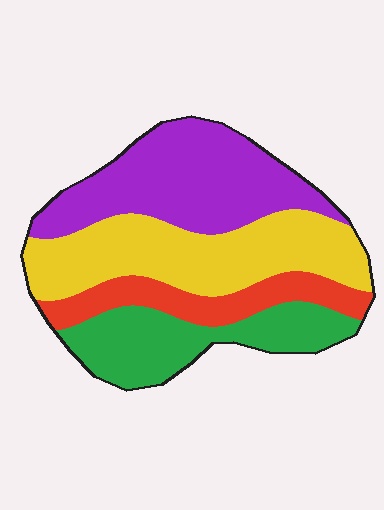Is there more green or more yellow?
Yellow.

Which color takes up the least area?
Red, at roughly 15%.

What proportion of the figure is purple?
Purple takes up about one third (1/3) of the figure.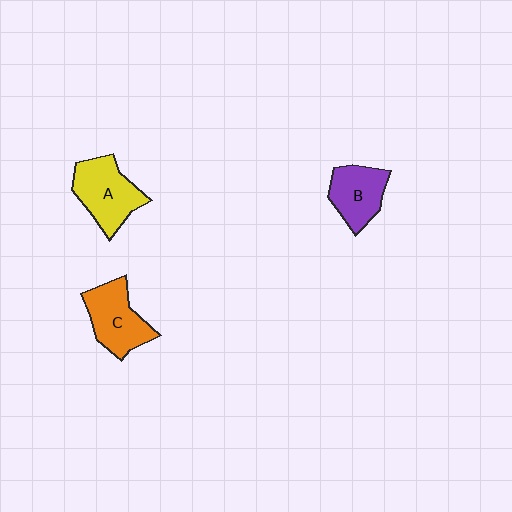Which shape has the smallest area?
Shape B (purple).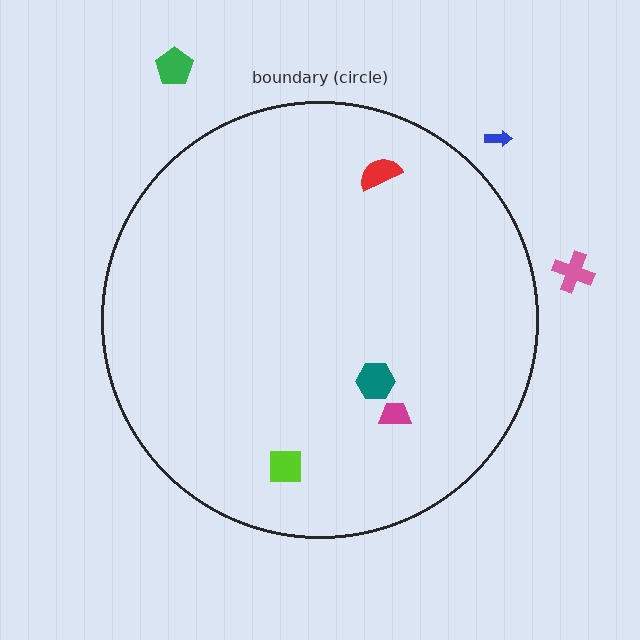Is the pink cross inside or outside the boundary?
Outside.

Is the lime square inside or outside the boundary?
Inside.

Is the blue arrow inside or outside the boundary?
Outside.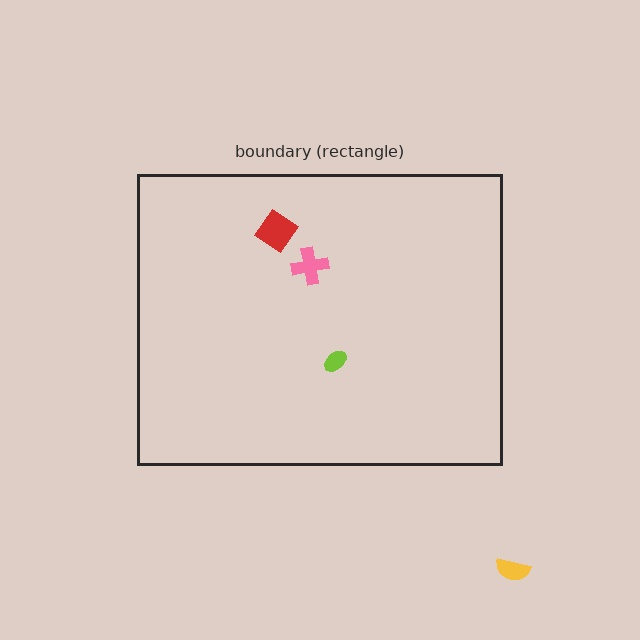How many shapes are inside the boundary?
3 inside, 1 outside.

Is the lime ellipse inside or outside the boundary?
Inside.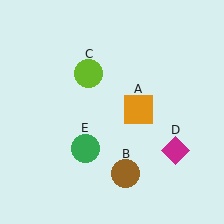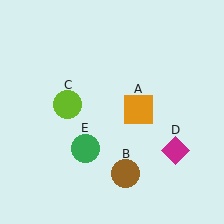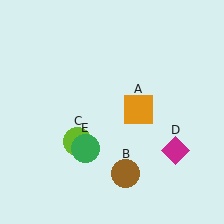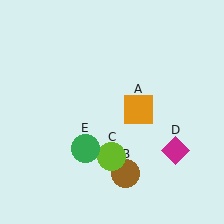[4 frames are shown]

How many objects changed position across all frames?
1 object changed position: lime circle (object C).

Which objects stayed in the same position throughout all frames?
Orange square (object A) and brown circle (object B) and magenta diamond (object D) and green circle (object E) remained stationary.